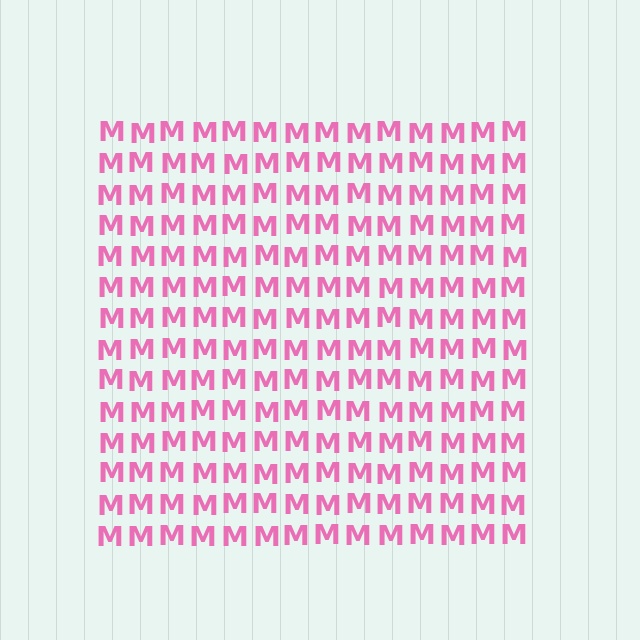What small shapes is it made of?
It is made of small letter M's.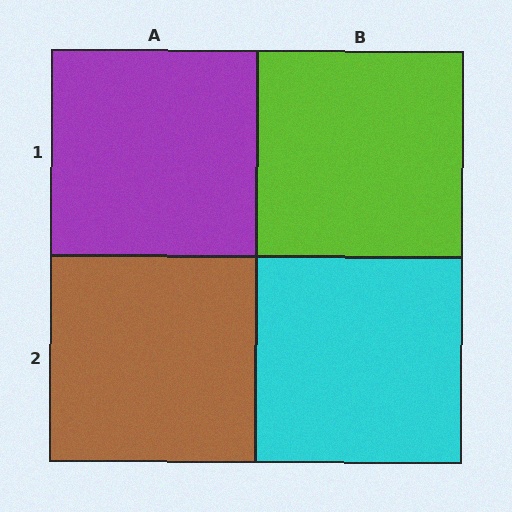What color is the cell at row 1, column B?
Lime.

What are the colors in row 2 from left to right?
Brown, cyan.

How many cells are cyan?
1 cell is cyan.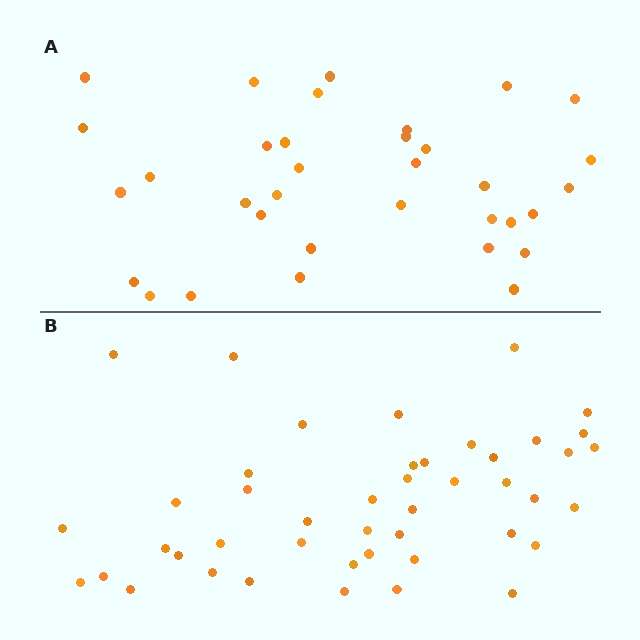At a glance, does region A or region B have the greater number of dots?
Region B (the bottom region) has more dots.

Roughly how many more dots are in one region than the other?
Region B has roughly 12 or so more dots than region A.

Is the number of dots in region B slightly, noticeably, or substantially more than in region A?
Region B has noticeably more, but not dramatically so. The ratio is roughly 1.3 to 1.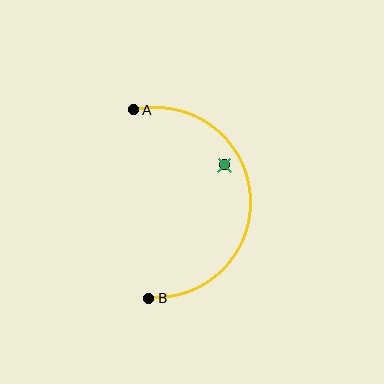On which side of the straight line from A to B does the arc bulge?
The arc bulges to the right of the straight line connecting A and B.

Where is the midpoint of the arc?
The arc midpoint is the point on the curve farthest from the straight line joining A and B. It sits to the right of that line.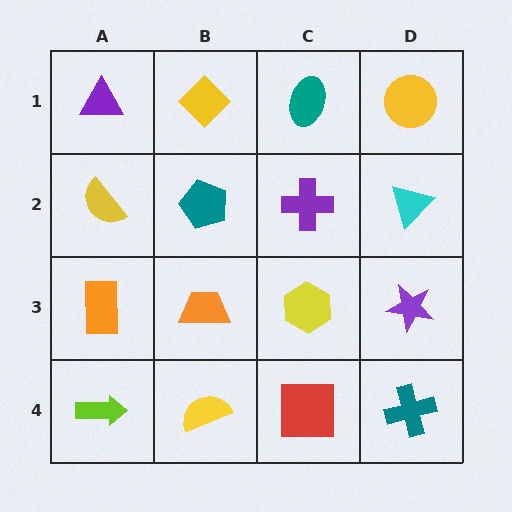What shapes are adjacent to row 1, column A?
A yellow semicircle (row 2, column A), a yellow diamond (row 1, column B).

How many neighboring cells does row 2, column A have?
3.